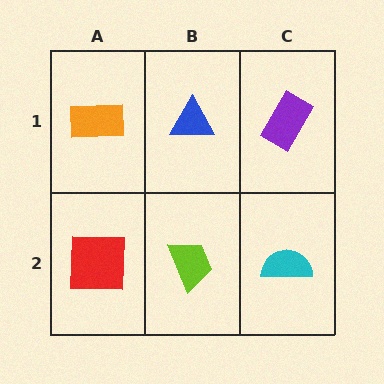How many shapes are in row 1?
3 shapes.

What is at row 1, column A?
An orange rectangle.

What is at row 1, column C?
A purple rectangle.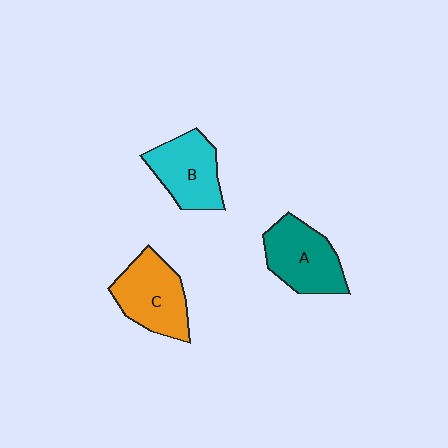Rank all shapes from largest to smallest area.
From largest to smallest: C (orange), A (teal), B (cyan).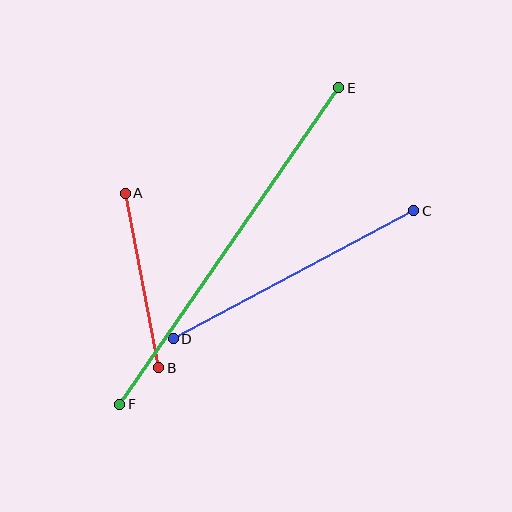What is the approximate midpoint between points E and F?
The midpoint is at approximately (229, 246) pixels.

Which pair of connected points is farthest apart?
Points E and F are farthest apart.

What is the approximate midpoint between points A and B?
The midpoint is at approximately (142, 280) pixels.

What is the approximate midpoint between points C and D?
The midpoint is at approximately (294, 275) pixels.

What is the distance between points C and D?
The distance is approximately 272 pixels.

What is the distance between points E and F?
The distance is approximately 385 pixels.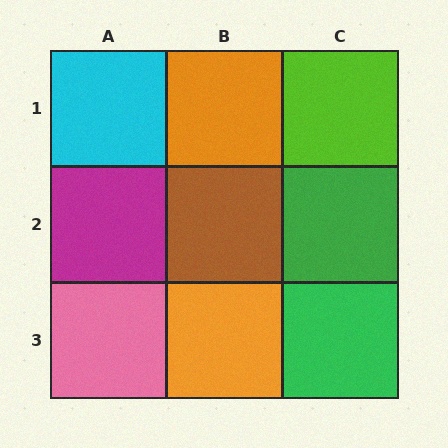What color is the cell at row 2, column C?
Green.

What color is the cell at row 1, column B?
Orange.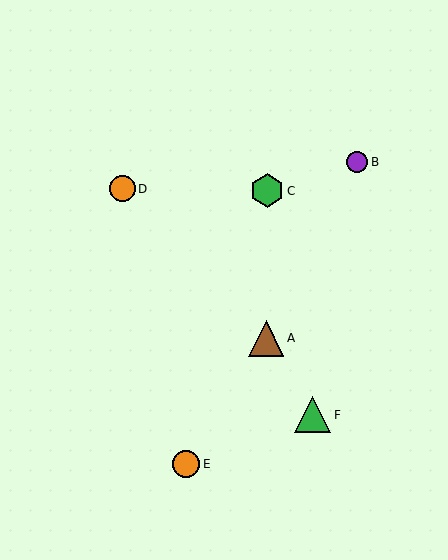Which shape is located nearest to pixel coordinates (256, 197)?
The green hexagon (labeled C) at (267, 191) is nearest to that location.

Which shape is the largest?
The green triangle (labeled F) is the largest.